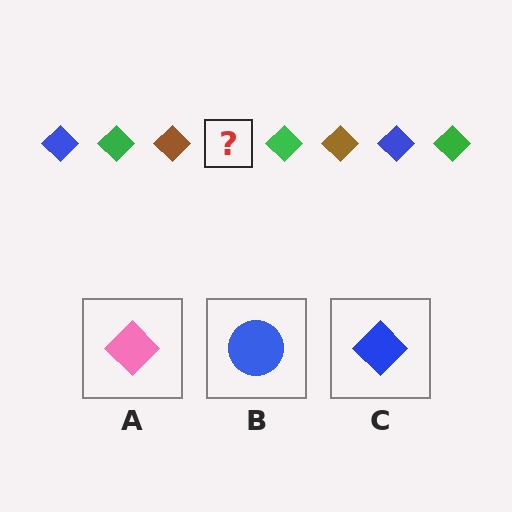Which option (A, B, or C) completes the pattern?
C.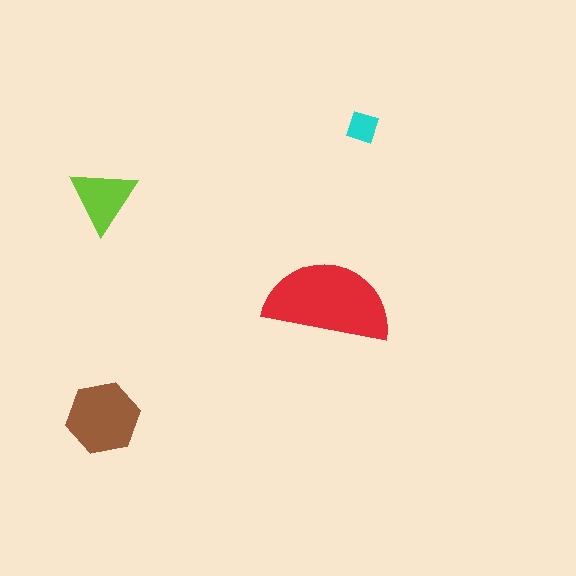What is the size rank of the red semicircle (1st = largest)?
1st.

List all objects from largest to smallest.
The red semicircle, the brown hexagon, the lime triangle, the cyan diamond.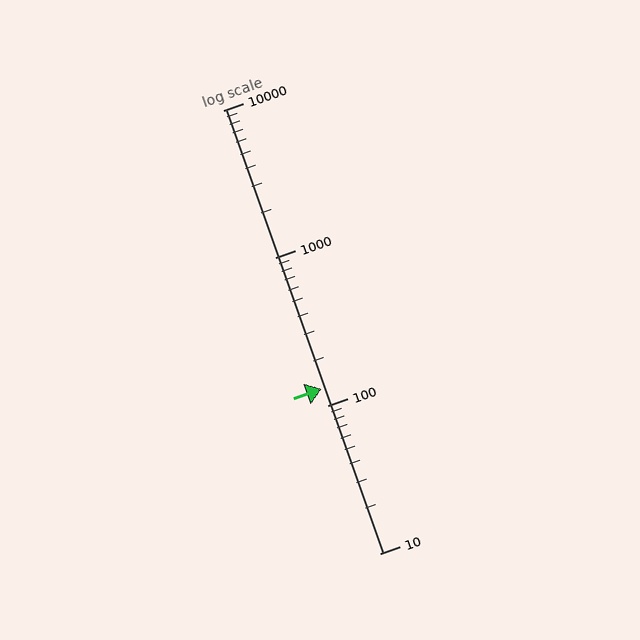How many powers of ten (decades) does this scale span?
The scale spans 3 decades, from 10 to 10000.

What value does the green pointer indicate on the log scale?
The pointer indicates approximately 130.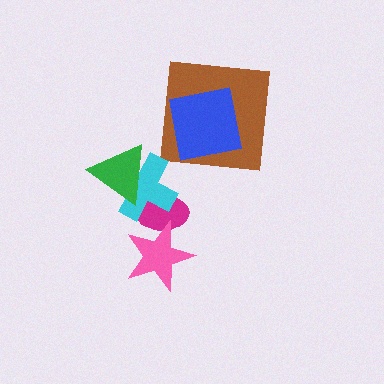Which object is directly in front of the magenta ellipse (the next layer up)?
The cyan cross is directly in front of the magenta ellipse.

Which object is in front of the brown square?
The blue square is in front of the brown square.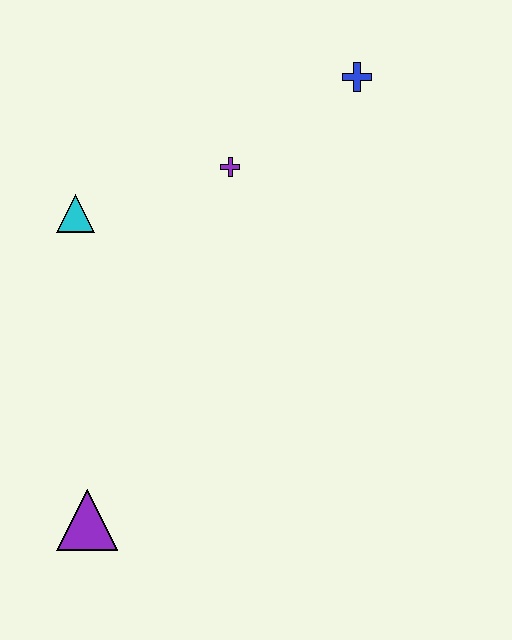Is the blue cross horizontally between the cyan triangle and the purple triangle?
No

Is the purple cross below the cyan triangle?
No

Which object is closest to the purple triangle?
The cyan triangle is closest to the purple triangle.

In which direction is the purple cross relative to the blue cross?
The purple cross is to the left of the blue cross.